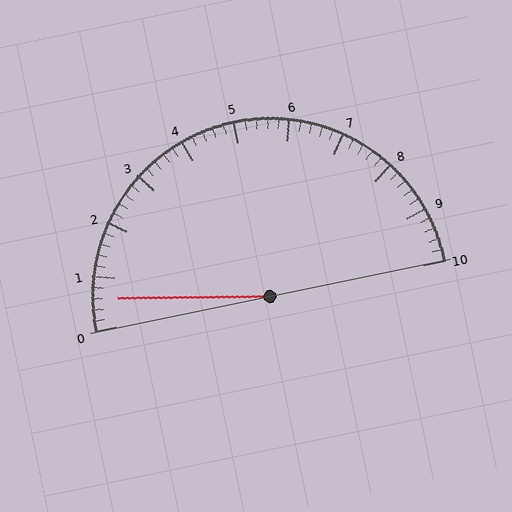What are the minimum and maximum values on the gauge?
The gauge ranges from 0 to 10.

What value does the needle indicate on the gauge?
The needle indicates approximately 0.6.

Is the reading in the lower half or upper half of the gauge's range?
The reading is in the lower half of the range (0 to 10).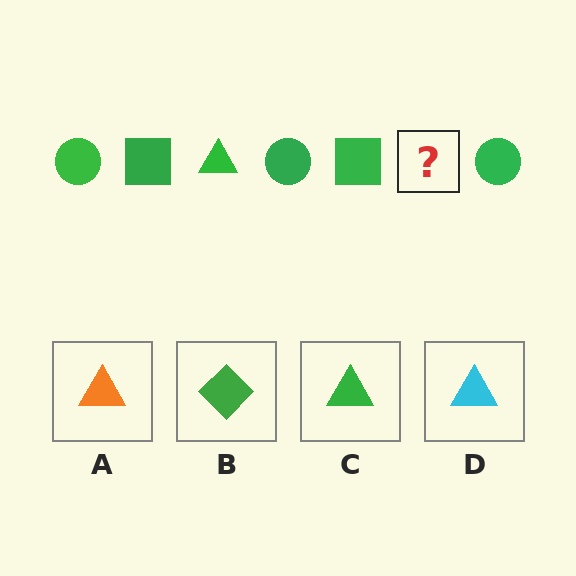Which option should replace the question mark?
Option C.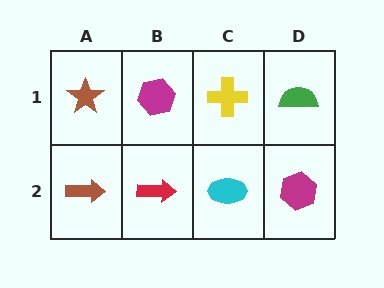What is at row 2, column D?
A magenta hexagon.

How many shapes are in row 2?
4 shapes.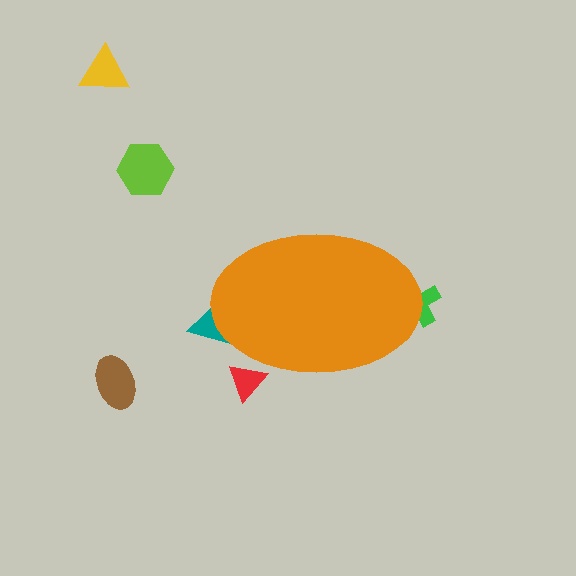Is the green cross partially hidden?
Yes, the green cross is partially hidden behind the orange ellipse.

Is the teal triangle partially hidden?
Yes, the teal triangle is partially hidden behind the orange ellipse.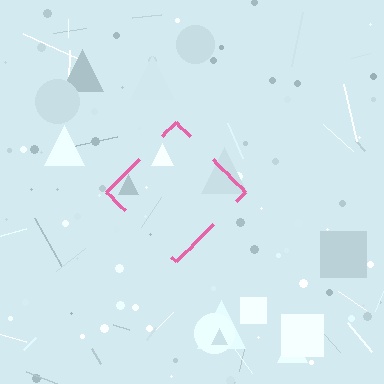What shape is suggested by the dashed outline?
The dashed outline suggests a diamond.